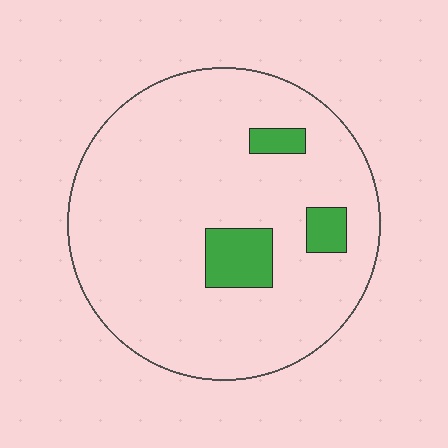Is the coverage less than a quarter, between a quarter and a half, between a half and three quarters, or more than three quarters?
Less than a quarter.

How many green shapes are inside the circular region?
3.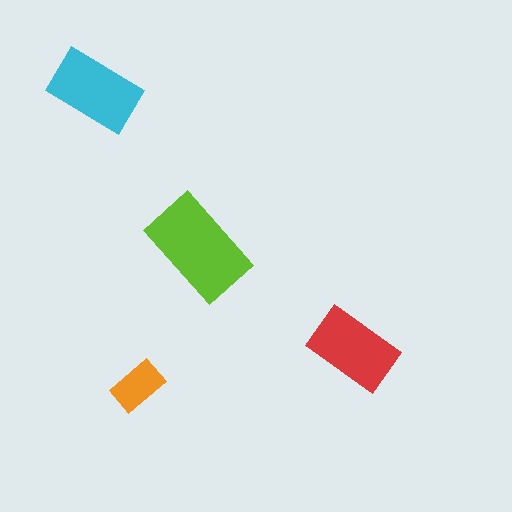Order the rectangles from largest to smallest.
the lime one, the cyan one, the red one, the orange one.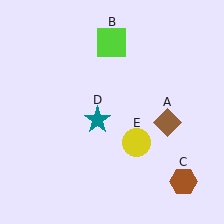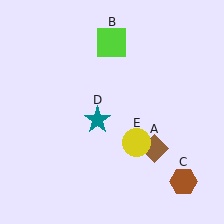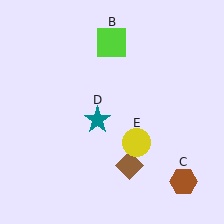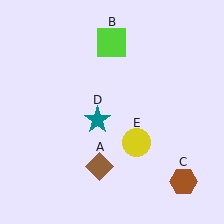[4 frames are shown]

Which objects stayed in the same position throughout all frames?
Lime square (object B) and brown hexagon (object C) and teal star (object D) and yellow circle (object E) remained stationary.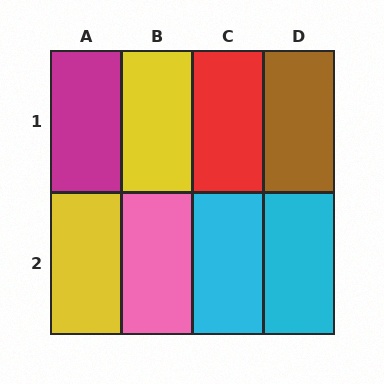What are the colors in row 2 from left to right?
Yellow, pink, cyan, cyan.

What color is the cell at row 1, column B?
Yellow.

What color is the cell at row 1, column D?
Brown.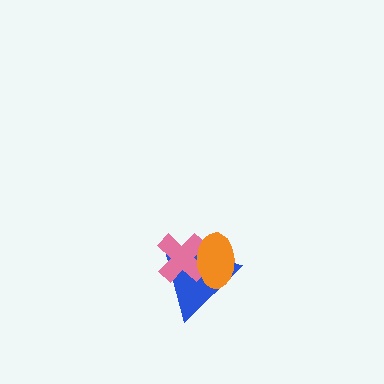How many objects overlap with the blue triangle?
2 objects overlap with the blue triangle.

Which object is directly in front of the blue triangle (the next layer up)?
The pink cross is directly in front of the blue triangle.